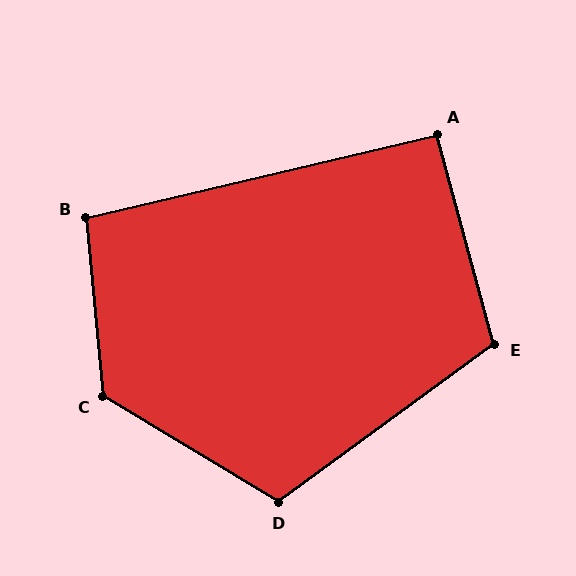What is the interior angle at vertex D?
Approximately 113 degrees (obtuse).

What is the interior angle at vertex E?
Approximately 111 degrees (obtuse).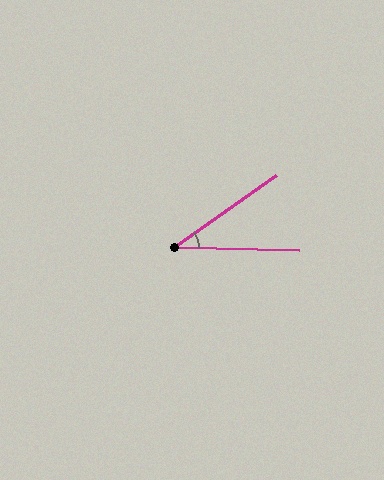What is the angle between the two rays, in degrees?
Approximately 37 degrees.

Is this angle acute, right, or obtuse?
It is acute.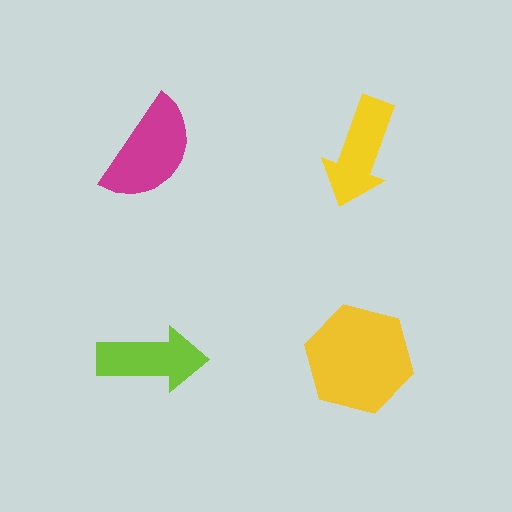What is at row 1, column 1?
A magenta semicircle.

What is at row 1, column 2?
A yellow arrow.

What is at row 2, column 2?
A yellow hexagon.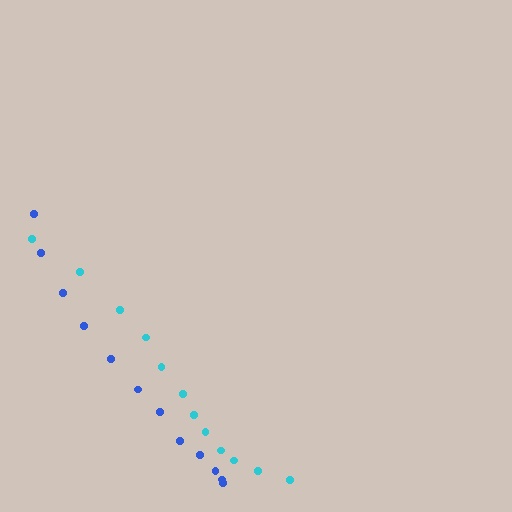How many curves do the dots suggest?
There are 2 distinct paths.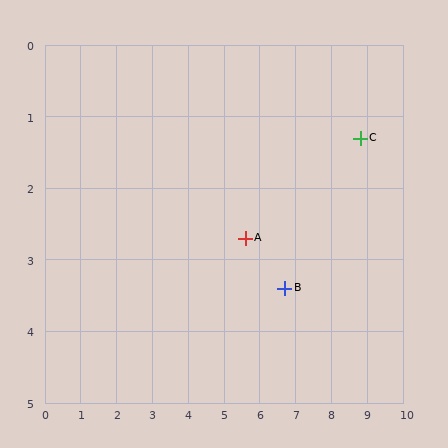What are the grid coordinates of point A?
Point A is at approximately (5.6, 2.7).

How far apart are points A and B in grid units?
Points A and B are about 1.3 grid units apart.